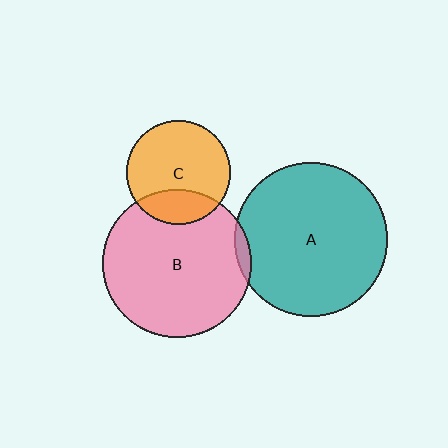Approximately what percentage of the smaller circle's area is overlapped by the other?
Approximately 25%.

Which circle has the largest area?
Circle A (teal).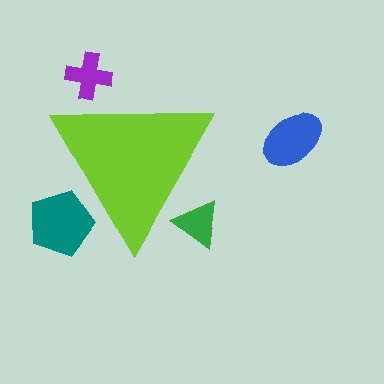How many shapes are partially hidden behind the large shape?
3 shapes are partially hidden.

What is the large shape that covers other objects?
A lime triangle.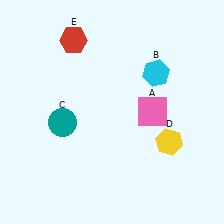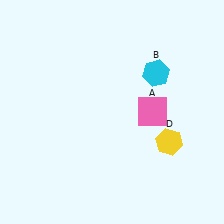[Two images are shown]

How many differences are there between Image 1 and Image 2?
There are 2 differences between the two images.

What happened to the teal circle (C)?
The teal circle (C) was removed in Image 2. It was in the bottom-left area of Image 1.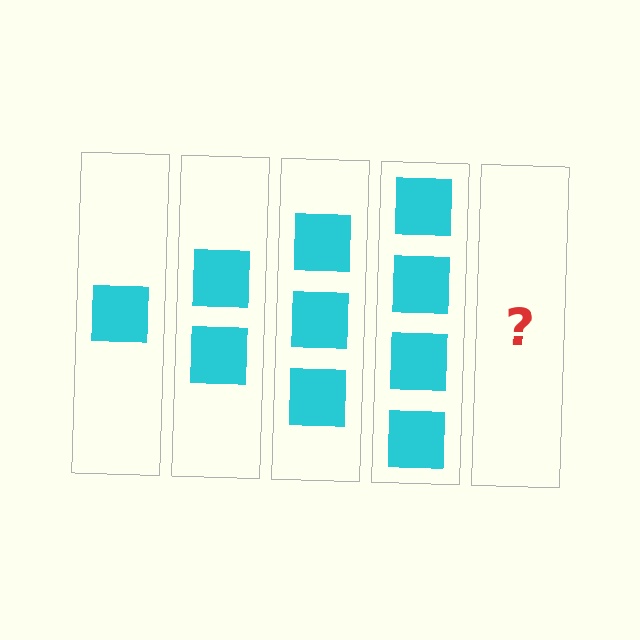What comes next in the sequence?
The next element should be 5 squares.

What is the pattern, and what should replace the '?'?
The pattern is that each step adds one more square. The '?' should be 5 squares.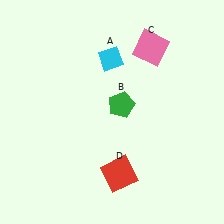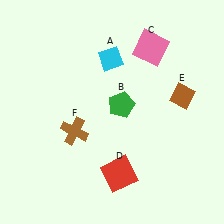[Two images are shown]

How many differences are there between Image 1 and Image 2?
There are 2 differences between the two images.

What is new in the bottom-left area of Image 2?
A brown cross (F) was added in the bottom-left area of Image 2.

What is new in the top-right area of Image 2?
A brown diamond (E) was added in the top-right area of Image 2.